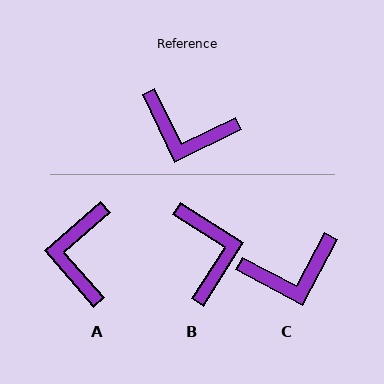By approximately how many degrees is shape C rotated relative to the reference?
Approximately 36 degrees counter-clockwise.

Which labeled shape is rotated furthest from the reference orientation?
B, about 122 degrees away.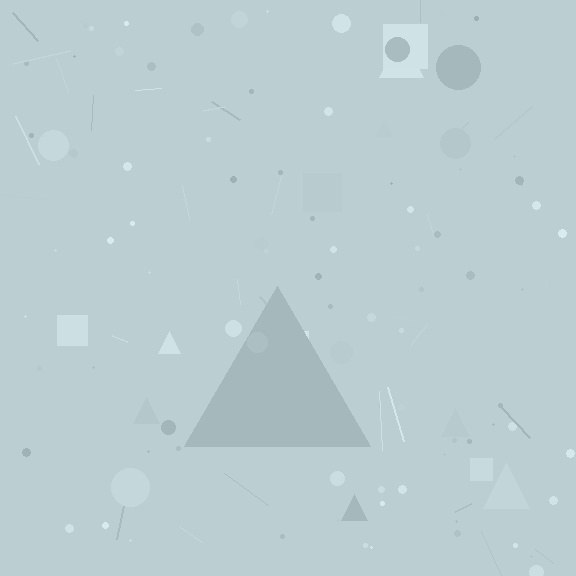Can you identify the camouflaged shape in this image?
The camouflaged shape is a triangle.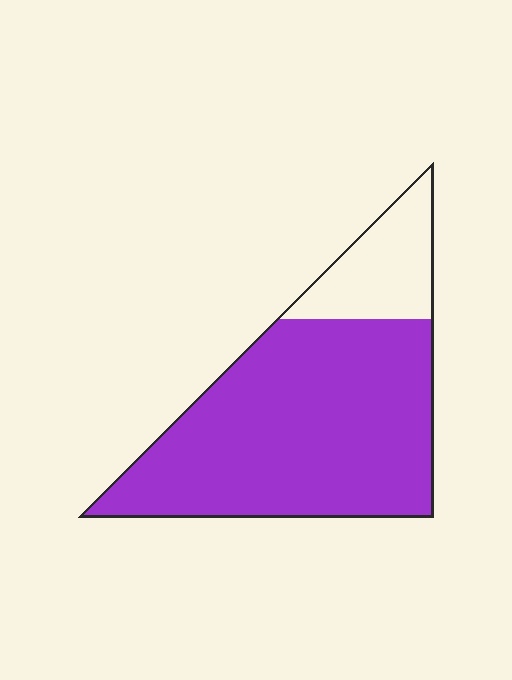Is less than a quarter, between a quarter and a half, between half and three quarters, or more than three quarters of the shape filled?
More than three quarters.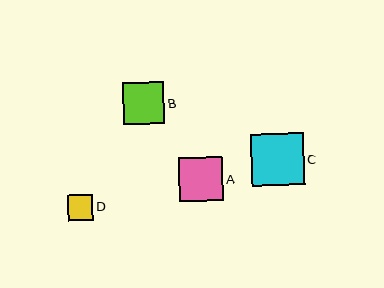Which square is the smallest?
Square D is the smallest with a size of approximately 26 pixels.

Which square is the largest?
Square C is the largest with a size of approximately 53 pixels.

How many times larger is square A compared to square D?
Square A is approximately 1.7 times the size of square D.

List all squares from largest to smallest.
From largest to smallest: C, A, B, D.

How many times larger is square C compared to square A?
Square C is approximately 1.2 times the size of square A.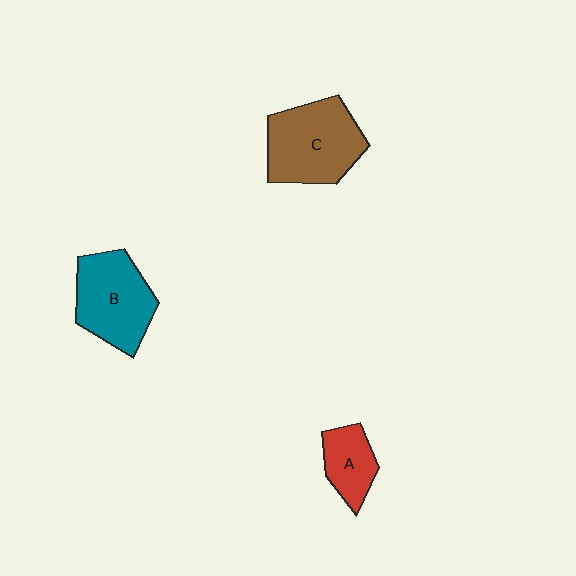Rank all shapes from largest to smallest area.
From largest to smallest: C (brown), B (teal), A (red).